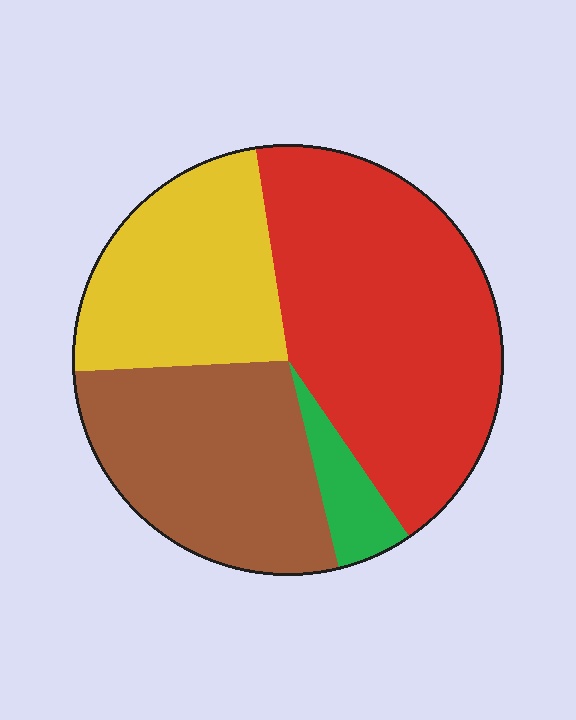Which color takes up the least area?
Green, at roughly 5%.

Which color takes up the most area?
Red, at roughly 45%.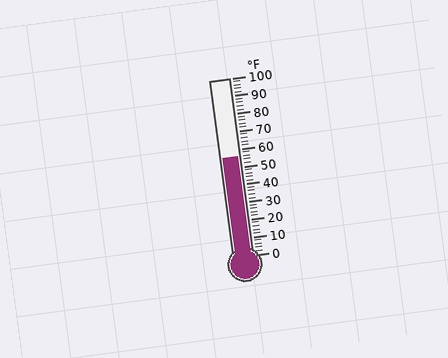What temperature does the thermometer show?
The thermometer shows approximately 56°F.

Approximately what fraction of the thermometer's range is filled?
The thermometer is filled to approximately 55% of its range.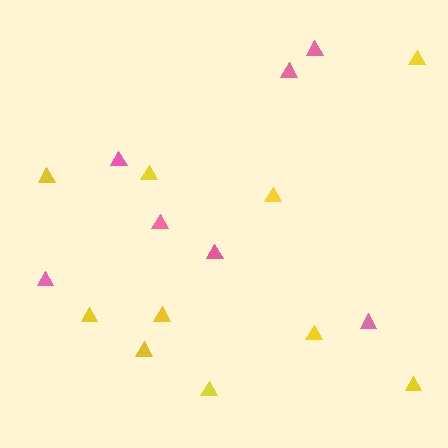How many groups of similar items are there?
There are 2 groups: one group of yellow triangles (10) and one group of pink triangles (7).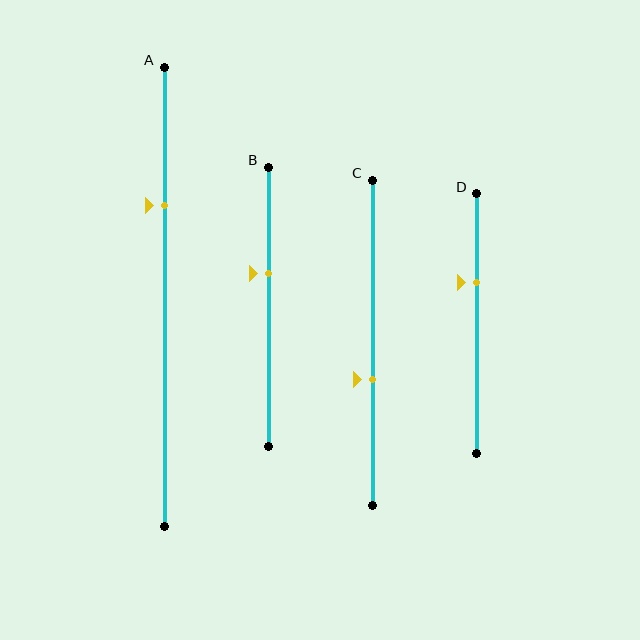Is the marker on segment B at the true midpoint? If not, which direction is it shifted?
No, the marker on segment B is shifted upward by about 12% of the segment length.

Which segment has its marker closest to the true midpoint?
Segment C has its marker closest to the true midpoint.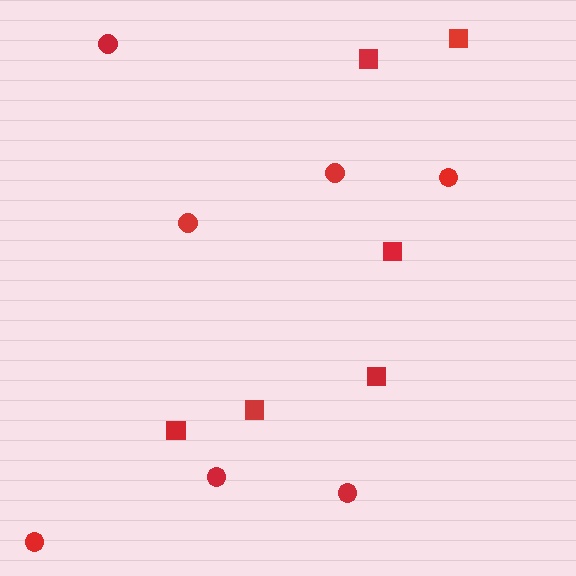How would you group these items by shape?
There are 2 groups: one group of squares (6) and one group of circles (7).